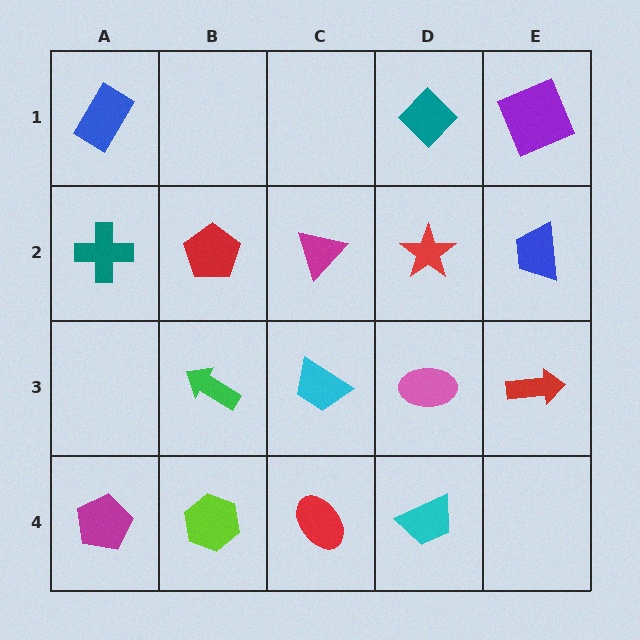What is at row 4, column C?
A red ellipse.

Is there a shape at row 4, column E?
No, that cell is empty.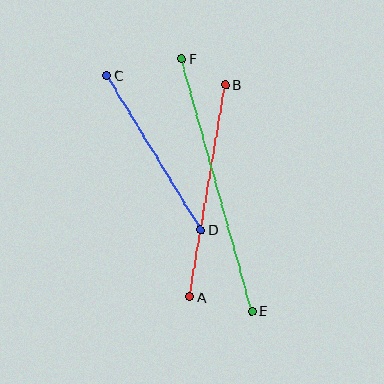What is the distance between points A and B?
The distance is approximately 215 pixels.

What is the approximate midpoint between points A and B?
The midpoint is at approximately (208, 191) pixels.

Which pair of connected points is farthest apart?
Points E and F are farthest apart.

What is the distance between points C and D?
The distance is approximately 181 pixels.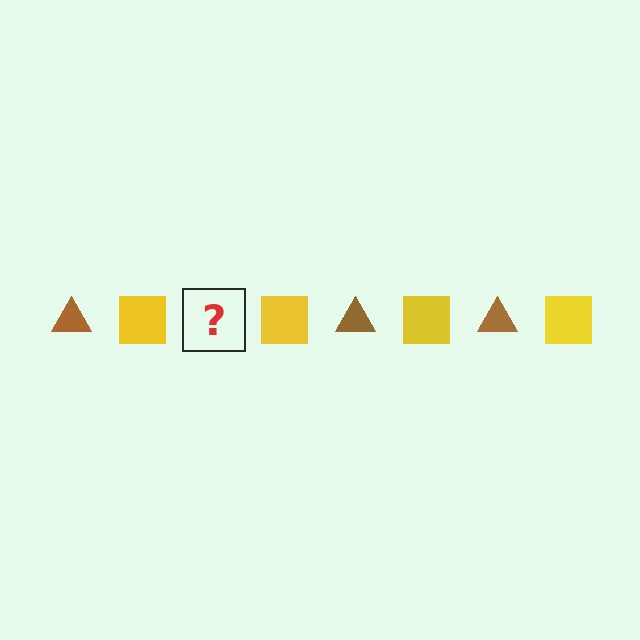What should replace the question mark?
The question mark should be replaced with a brown triangle.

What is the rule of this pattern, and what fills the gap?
The rule is that the pattern alternates between brown triangle and yellow square. The gap should be filled with a brown triangle.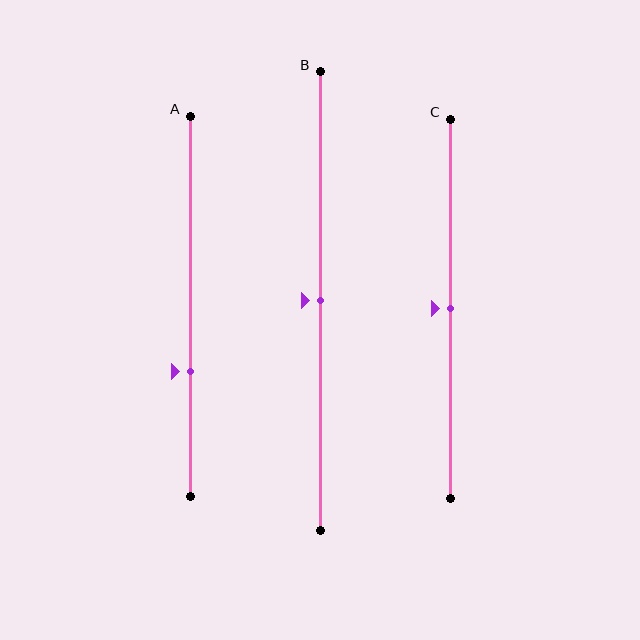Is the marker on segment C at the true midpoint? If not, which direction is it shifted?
Yes, the marker on segment C is at the true midpoint.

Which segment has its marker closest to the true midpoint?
Segment B has its marker closest to the true midpoint.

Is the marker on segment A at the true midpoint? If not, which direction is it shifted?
No, the marker on segment A is shifted downward by about 17% of the segment length.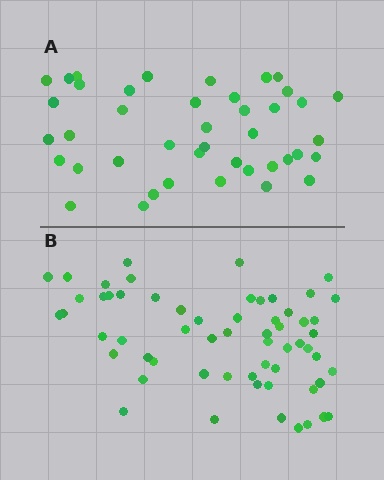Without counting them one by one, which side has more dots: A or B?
Region B (the bottom region) has more dots.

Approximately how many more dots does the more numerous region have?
Region B has approximately 20 more dots than region A.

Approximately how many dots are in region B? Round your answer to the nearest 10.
About 60 dots.